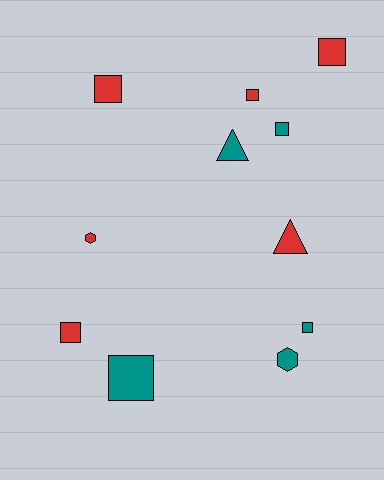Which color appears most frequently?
Red, with 6 objects.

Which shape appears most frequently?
Square, with 7 objects.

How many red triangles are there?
There is 1 red triangle.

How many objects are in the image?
There are 11 objects.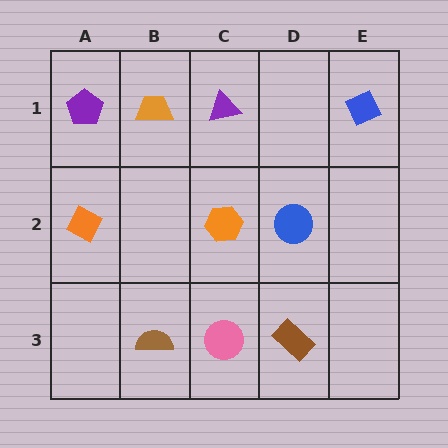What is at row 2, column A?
An orange diamond.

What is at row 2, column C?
An orange hexagon.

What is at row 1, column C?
A purple triangle.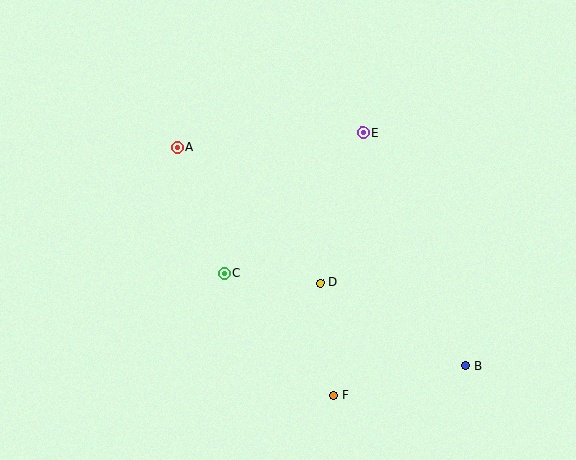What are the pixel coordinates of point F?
Point F is at (334, 396).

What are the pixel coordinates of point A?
Point A is at (177, 147).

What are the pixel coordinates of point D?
Point D is at (320, 283).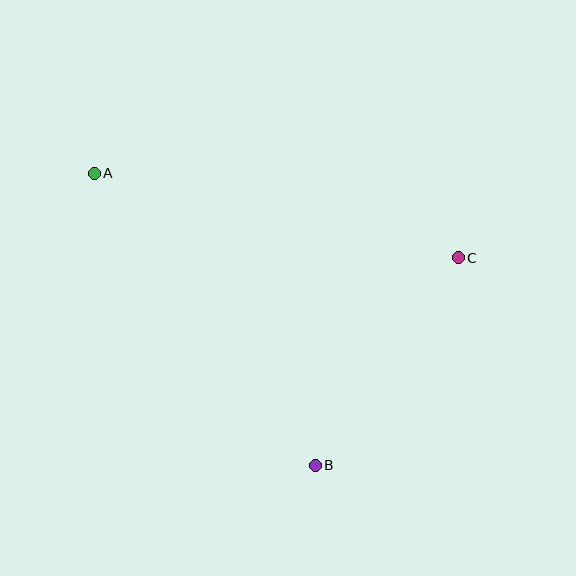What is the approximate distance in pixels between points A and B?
The distance between A and B is approximately 366 pixels.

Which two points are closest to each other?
Points B and C are closest to each other.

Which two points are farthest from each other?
Points A and C are farthest from each other.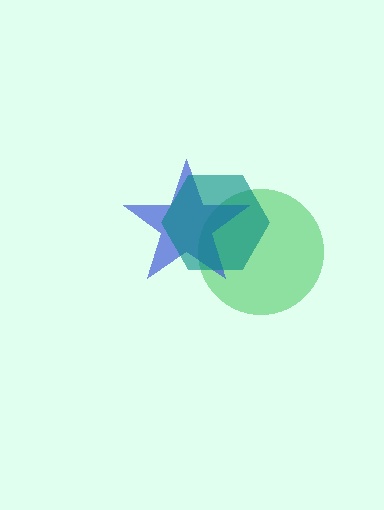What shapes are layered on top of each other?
The layered shapes are: a green circle, a blue star, a teal hexagon.